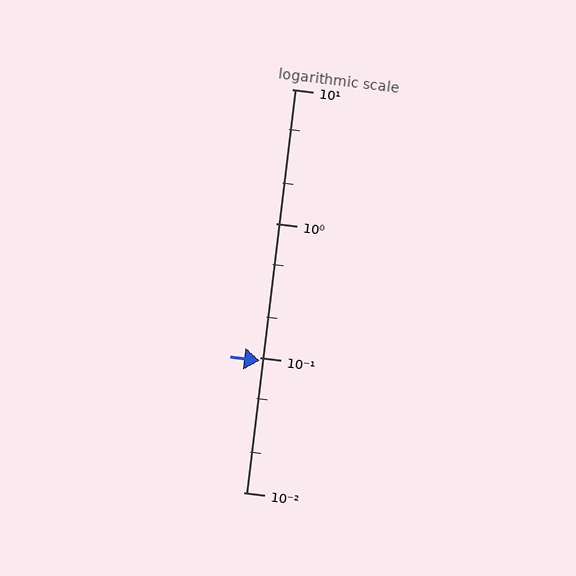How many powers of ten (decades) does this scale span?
The scale spans 3 decades, from 0.01 to 10.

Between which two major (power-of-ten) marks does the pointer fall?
The pointer is between 0.01 and 0.1.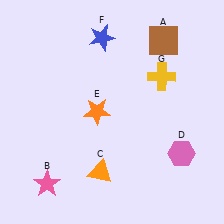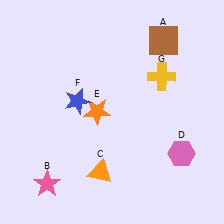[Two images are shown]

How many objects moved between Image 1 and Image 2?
1 object moved between the two images.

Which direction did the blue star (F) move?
The blue star (F) moved down.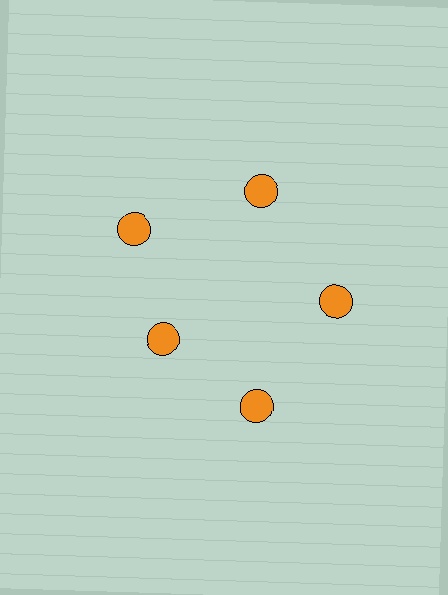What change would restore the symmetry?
The symmetry would be restored by moving it outward, back onto the ring so that all 5 circles sit at equal angles and equal distance from the center.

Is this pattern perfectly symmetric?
No. The 5 orange circles are arranged in a ring, but one element near the 8 o'clock position is pulled inward toward the center, breaking the 5-fold rotational symmetry.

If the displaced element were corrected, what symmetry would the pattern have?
It would have 5-fold rotational symmetry — the pattern would map onto itself every 72 degrees.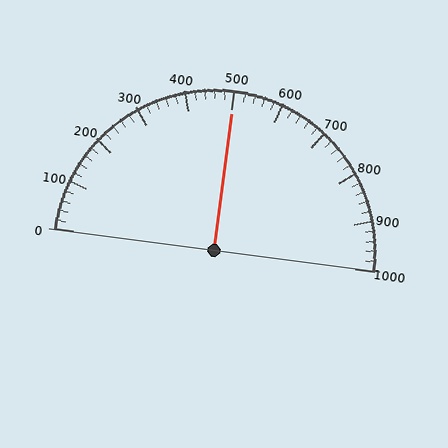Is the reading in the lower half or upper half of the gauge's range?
The reading is in the upper half of the range (0 to 1000).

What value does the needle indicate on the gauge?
The needle indicates approximately 500.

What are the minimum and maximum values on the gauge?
The gauge ranges from 0 to 1000.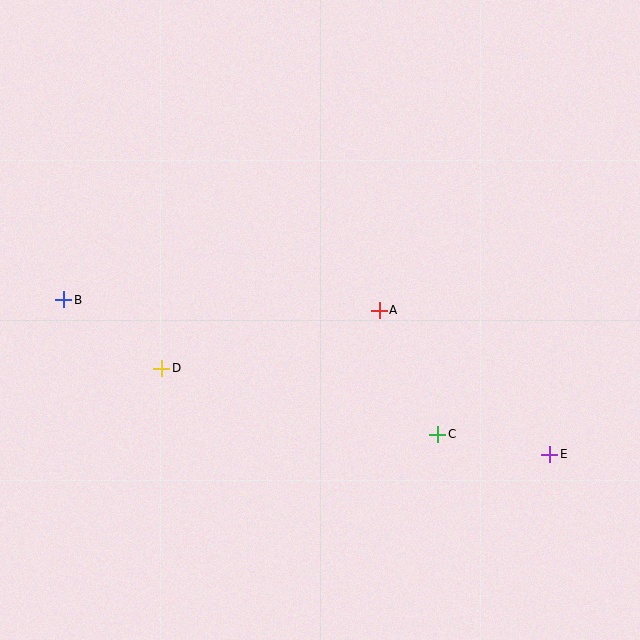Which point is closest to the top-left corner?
Point B is closest to the top-left corner.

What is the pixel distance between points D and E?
The distance between D and E is 398 pixels.